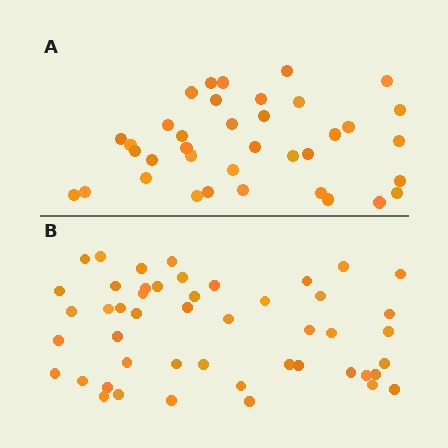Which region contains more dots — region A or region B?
Region B (the bottom region) has more dots.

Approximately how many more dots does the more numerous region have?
Region B has roughly 12 or so more dots than region A.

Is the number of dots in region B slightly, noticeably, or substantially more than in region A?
Region B has noticeably more, but not dramatically so. The ratio is roughly 1.3 to 1.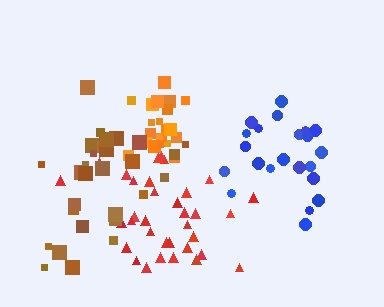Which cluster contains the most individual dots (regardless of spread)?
Red (34).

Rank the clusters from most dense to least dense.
orange, red, blue, brown.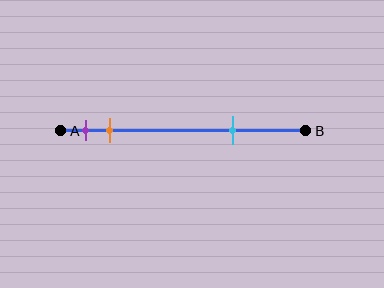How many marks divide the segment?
There are 3 marks dividing the segment.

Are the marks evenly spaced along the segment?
No, the marks are not evenly spaced.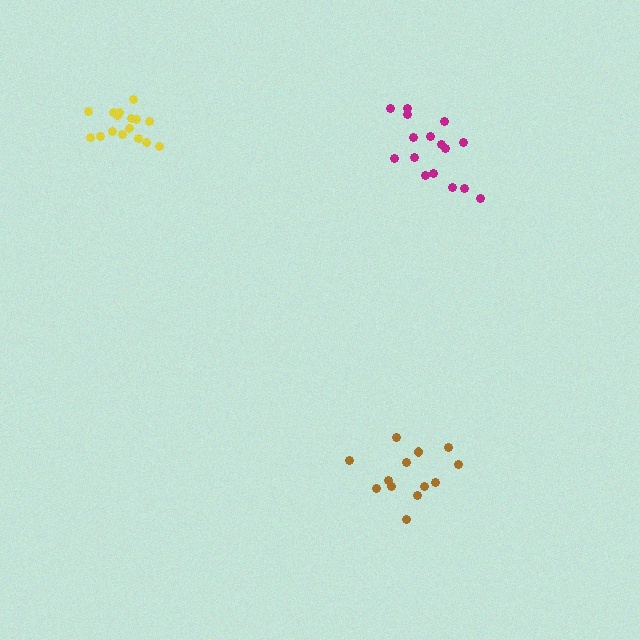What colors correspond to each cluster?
The clusters are colored: yellow, magenta, brown.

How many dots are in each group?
Group 1: 16 dots, Group 2: 16 dots, Group 3: 13 dots (45 total).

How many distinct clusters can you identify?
There are 3 distinct clusters.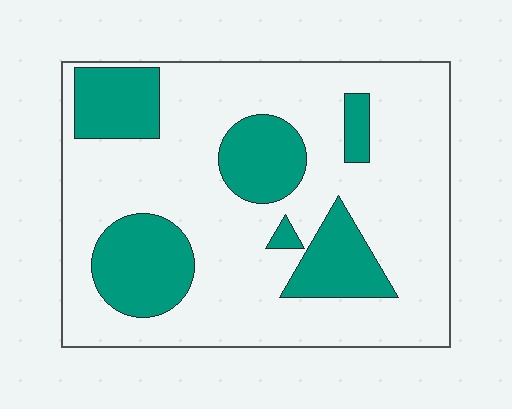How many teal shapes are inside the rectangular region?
6.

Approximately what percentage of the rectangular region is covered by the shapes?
Approximately 25%.